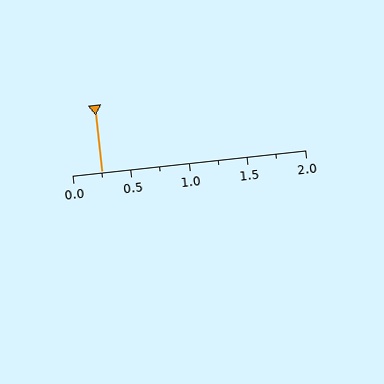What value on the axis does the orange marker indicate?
The marker indicates approximately 0.25.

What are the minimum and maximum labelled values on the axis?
The axis runs from 0.0 to 2.0.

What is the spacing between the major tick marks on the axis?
The major ticks are spaced 0.5 apart.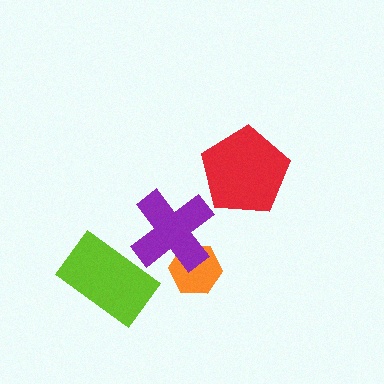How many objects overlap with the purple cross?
1 object overlaps with the purple cross.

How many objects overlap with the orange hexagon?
1 object overlaps with the orange hexagon.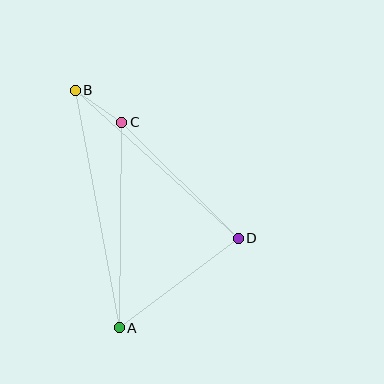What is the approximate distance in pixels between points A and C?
The distance between A and C is approximately 206 pixels.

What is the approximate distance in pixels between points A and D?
The distance between A and D is approximately 149 pixels.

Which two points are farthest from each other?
Points A and B are farthest from each other.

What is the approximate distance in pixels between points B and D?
The distance between B and D is approximately 220 pixels.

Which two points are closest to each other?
Points B and C are closest to each other.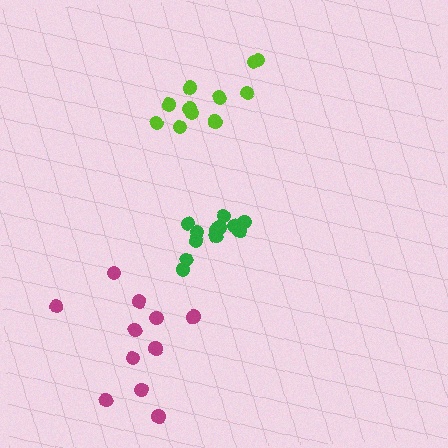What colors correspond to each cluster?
The clusters are colored: magenta, lime, green.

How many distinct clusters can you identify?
There are 3 distinct clusters.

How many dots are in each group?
Group 1: 11 dots, Group 2: 11 dots, Group 3: 12 dots (34 total).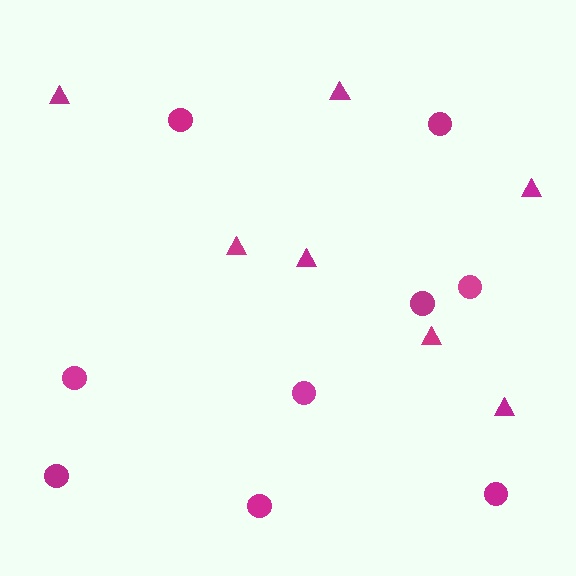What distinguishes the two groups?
There are 2 groups: one group of triangles (7) and one group of circles (9).